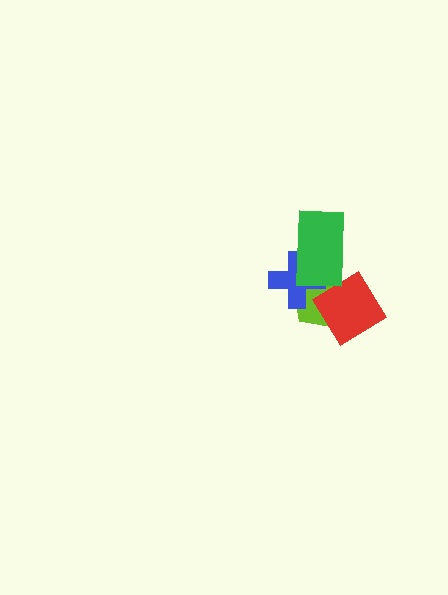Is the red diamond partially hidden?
Yes, it is partially covered by another shape.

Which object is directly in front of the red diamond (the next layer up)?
The blue cross is directly in front of the red diamond.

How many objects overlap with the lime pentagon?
3 objects overlap with the lime pentagon.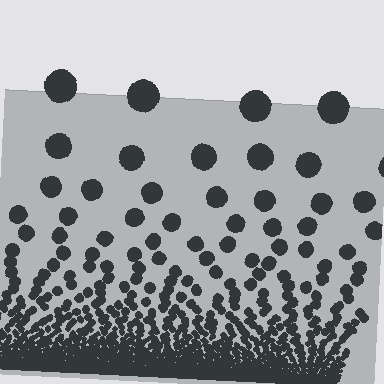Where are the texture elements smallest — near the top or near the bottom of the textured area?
Near the bottom.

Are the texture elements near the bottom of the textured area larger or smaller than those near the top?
Smaller. The gradient is inverted — elements near the bottom are smaller and denser.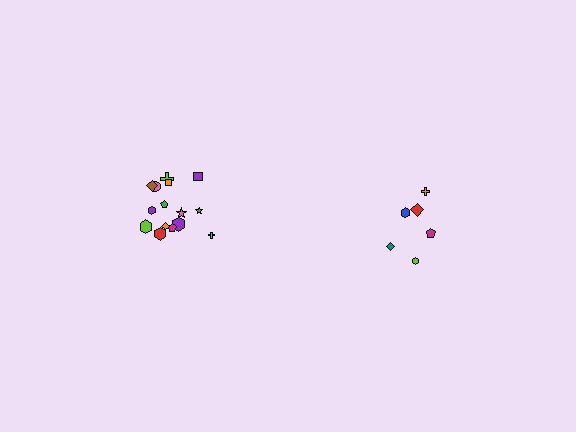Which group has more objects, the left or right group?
The left group.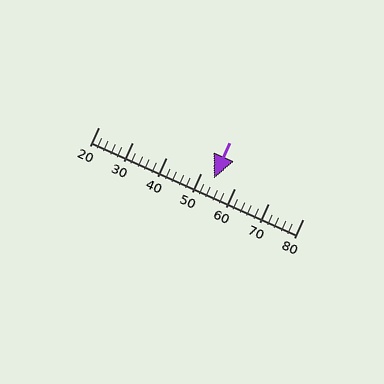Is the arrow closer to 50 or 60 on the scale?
The arrow is closer to 50.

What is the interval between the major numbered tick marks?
The major tick marks are spaced 10 units apart.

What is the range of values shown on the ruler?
The ruler shows values from 20 to 80.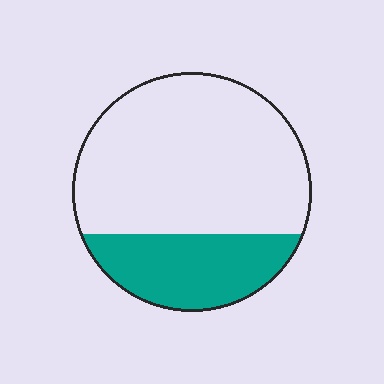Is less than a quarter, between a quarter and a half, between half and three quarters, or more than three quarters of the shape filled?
Between a quarter and a half.